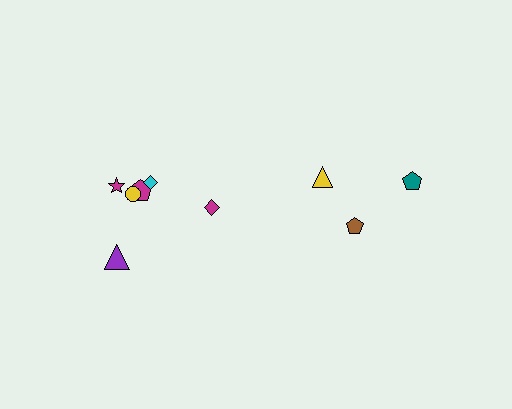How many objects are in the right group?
There are 3 objects.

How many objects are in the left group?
There are 6 objects.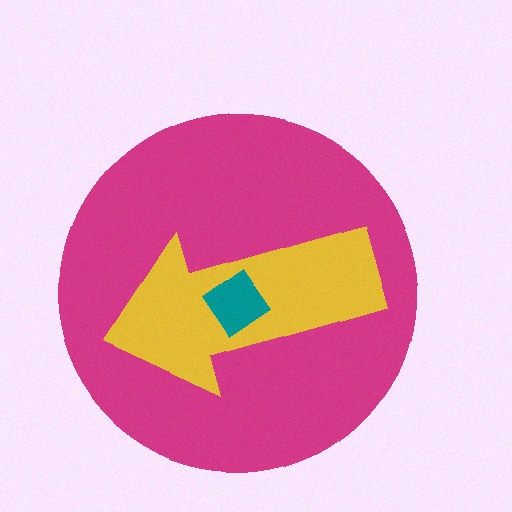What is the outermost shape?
The magenta circle.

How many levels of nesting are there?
3.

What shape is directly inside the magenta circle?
The yellow arrow.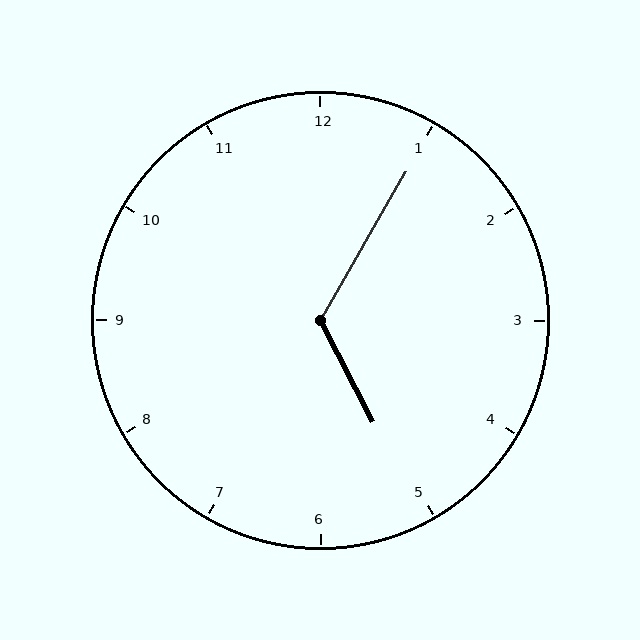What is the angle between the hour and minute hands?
Approximately 122 degrees.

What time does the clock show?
5:05.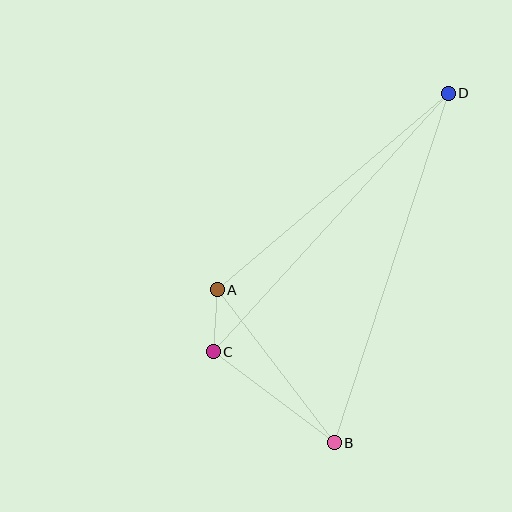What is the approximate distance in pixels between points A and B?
The distance between A and B is approximately 193 pixels.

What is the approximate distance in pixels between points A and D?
The distance between A and D is approximately 303 pixels.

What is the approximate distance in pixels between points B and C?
The distance between B and C is approximately 152 pixels.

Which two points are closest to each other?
Points A and C are closest to each other.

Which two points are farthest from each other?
Points B and D are farthest from each other.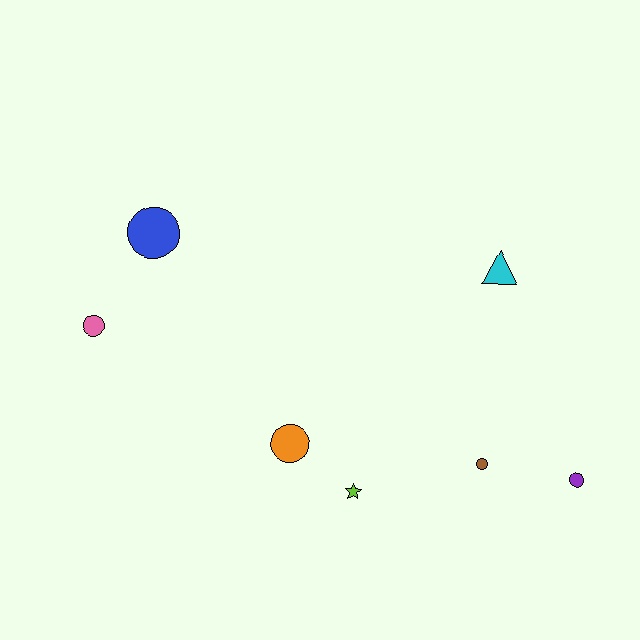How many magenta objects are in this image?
There are no magenta objects.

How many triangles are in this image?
There is 1 triangle.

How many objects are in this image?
There are 7 objects.